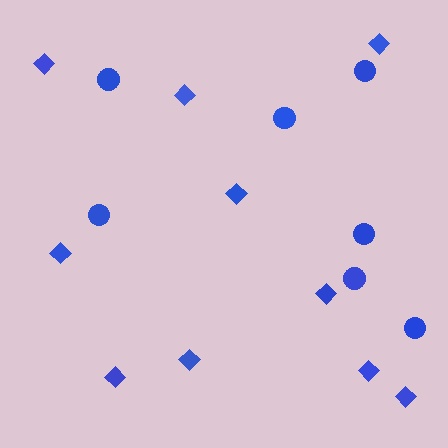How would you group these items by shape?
There are 2 groups: one group of diamonds (10) and one group of circles (7).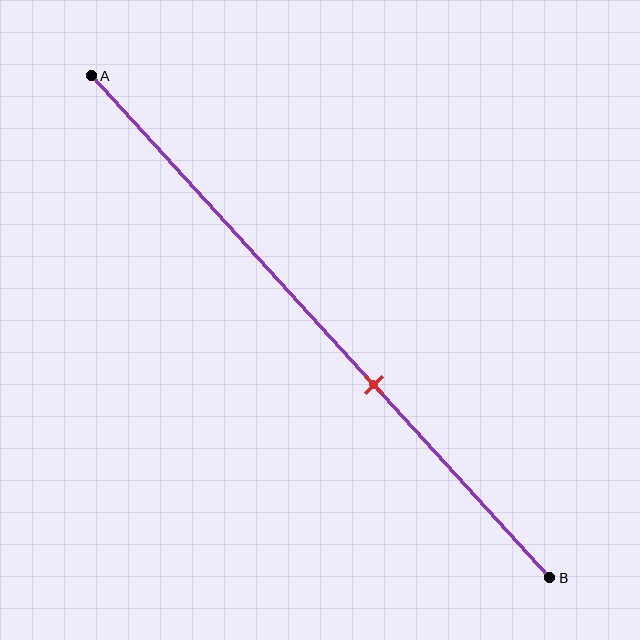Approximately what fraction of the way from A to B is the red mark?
The red mark is approximately 60% of the way from A to B.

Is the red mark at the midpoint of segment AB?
No, the mark is at about 60% from A, not at the 50% midpoint.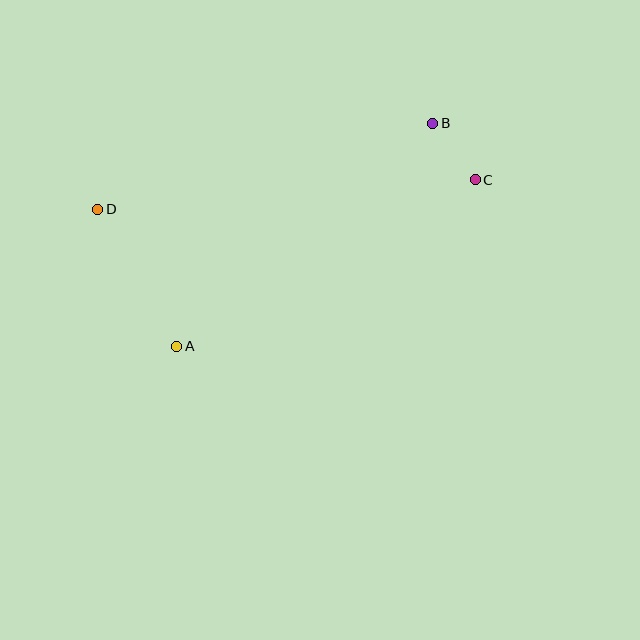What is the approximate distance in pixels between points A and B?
The distance between A and B is approximately 340 pixels.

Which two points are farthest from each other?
Points C and D are farthest from each other.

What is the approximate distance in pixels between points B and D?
The distance between B and D is approximately 346 pixels.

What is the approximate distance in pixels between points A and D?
The distance between A and D is approximately 159 pixels.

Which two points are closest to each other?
Points B and C are closest to each other.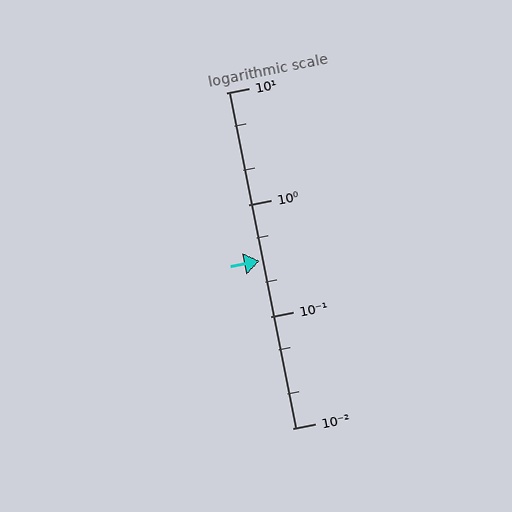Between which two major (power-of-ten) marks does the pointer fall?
The pointer is between 0.1 and 1.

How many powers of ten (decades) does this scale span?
The scale spans 3 decades, from 0.01 to 10.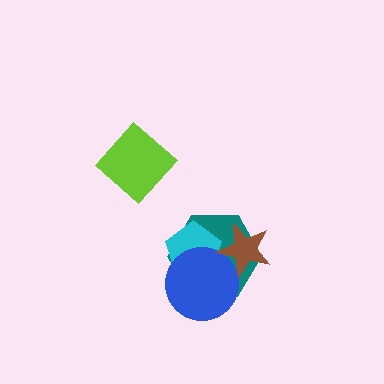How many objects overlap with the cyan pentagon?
3 objects overlap with the cyan pentagon.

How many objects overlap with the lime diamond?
0 objects overlap with the lime diamond.